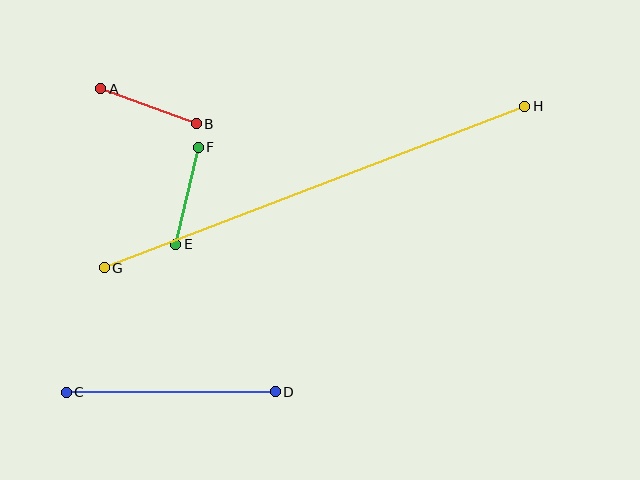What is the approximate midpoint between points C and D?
The midpoint is at approximately (171, 392) pixels.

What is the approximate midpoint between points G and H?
The midpoint is at approximately (315, 187) pixels.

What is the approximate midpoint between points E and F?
The midpoint is at approximately (187, 196) pixels.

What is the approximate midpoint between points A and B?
The midpoint is at approximately (148, 106) pixels.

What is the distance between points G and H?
The distance is approximately 451 pixels.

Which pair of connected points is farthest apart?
Points G and H are farthest apart.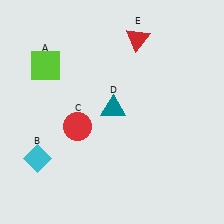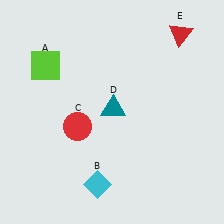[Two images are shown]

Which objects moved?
The objects that moved are: the cyan diamond (B), the red triangle (E).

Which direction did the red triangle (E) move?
The red triangle (E) moved right.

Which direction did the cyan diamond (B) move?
The cyan diamond (B) moved right.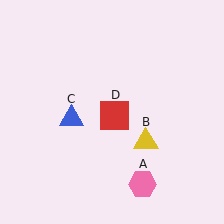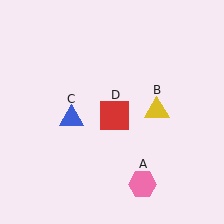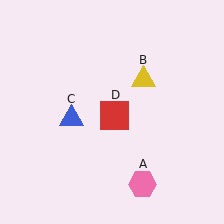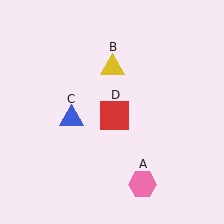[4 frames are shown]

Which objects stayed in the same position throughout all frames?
Pink hexagon (object A) and blue triangle (object C) and red square (object D) remained stationary.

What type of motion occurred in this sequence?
The yellow triangle (object B) rotated counterclockwise around the center of the scene.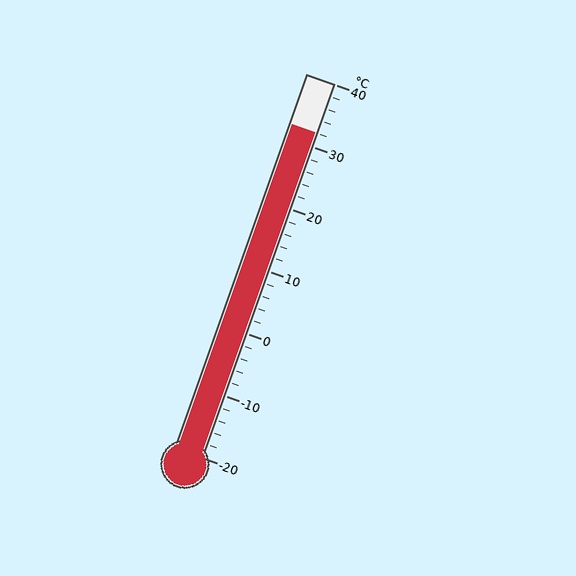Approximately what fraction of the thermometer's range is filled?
The thermometer is filled to approximately 85% of its range.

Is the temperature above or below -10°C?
The temperature is above -10°C.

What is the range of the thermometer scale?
The thermometer scale ranges from -20°C to 40°C.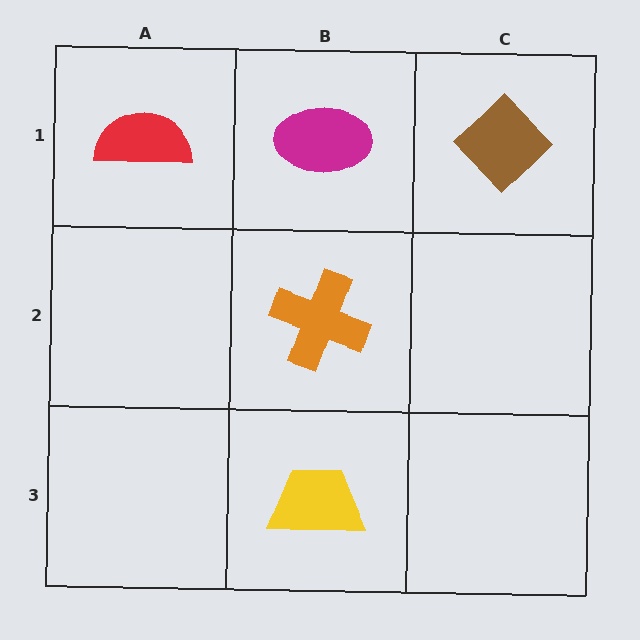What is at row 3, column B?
A yellow trapezoid.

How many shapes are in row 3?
1 shape.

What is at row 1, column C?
A brown diamond.